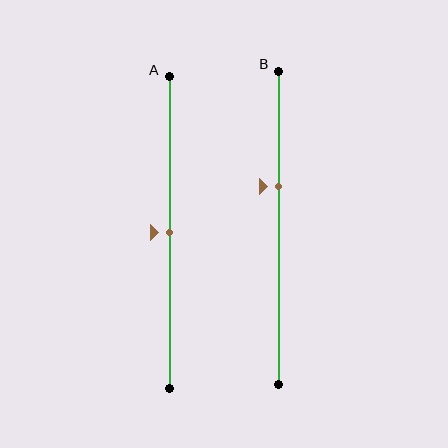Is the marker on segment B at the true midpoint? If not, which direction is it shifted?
No, the marker on segment B is shifted upward by about 13% of the segment length.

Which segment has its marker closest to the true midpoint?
Segment A has its marker closest to the true midpoint.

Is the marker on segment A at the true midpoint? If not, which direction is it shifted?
Yes, the marker on segment A is at the true midpoint.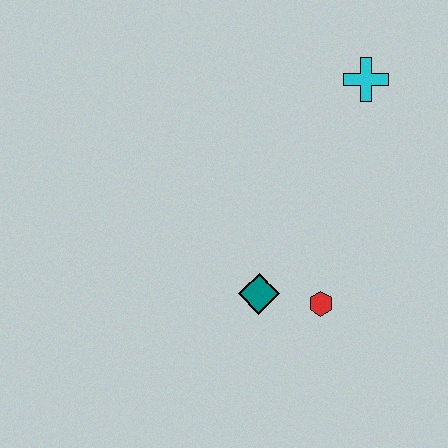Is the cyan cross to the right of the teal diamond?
Yes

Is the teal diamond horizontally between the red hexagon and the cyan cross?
No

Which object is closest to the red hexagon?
The teal diamond is closest to the red hexagon.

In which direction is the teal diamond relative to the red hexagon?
The teal diamond is to the left of the red hexagon.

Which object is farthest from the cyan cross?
The teal diamond is farthest from the cyan cross.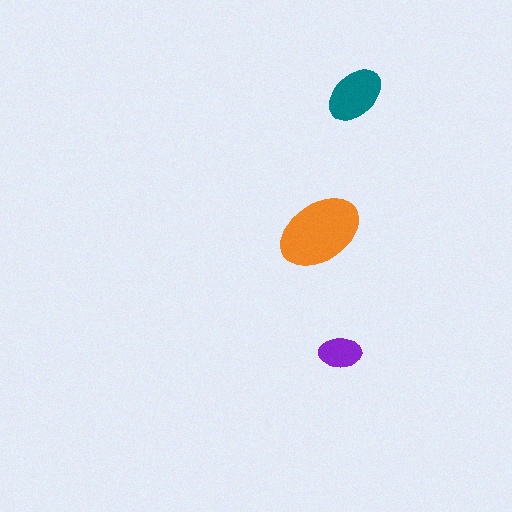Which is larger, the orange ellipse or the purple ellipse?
The orange one.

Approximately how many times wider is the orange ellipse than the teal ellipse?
About 1.5 times wider.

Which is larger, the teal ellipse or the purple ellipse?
The teal one.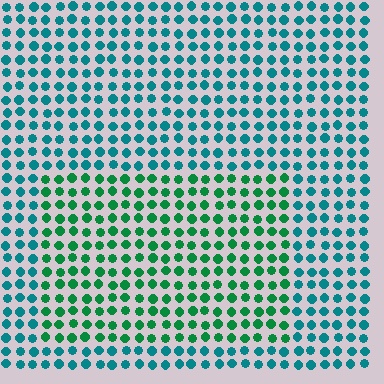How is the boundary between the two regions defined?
The boundary is defined purely by a slight shift in hue (about 39 degrees). Spacing, size, and orientation are identical on both sides.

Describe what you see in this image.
The image is filled with small teal elements in a uniform arrangement. A rectangle-shaped region is visible where the elements are tinted to a slightly different hue, forming a subtle color boundary.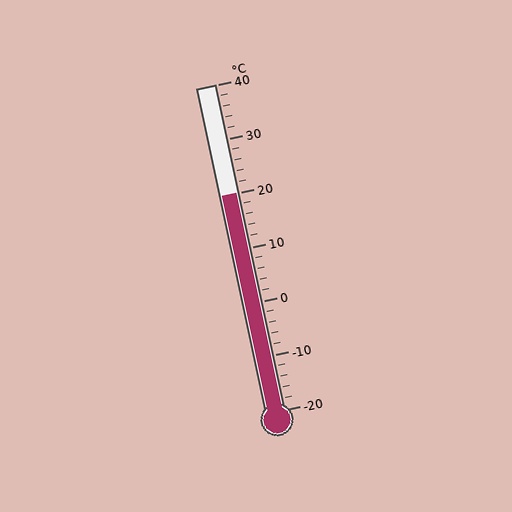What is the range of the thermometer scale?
The thermometer scale ranges from -20°C to 40°C.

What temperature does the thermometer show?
The thermometer shows approximately 20°C.